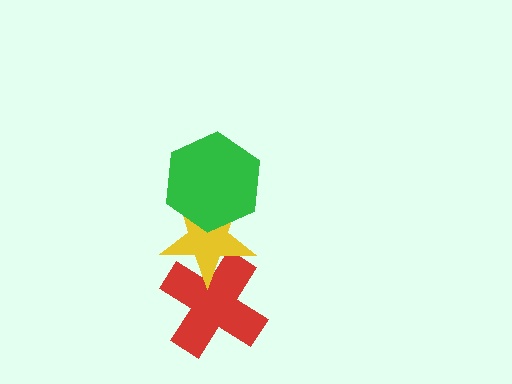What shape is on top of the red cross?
The yellow star is on top of the red cross.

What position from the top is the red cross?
The red cross is 3rd from the top.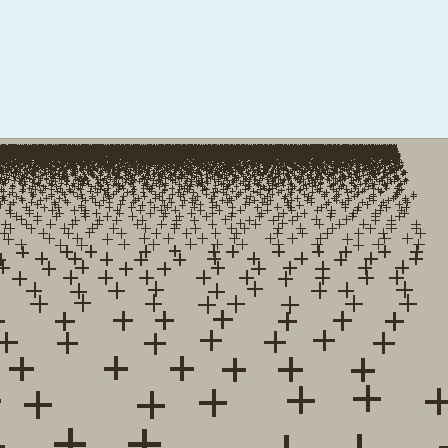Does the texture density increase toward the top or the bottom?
Density increases toward the top.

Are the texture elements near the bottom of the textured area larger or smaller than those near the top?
Larger. Near the bottom, elements are closer to the viewer and appear at a bigger on-screen size.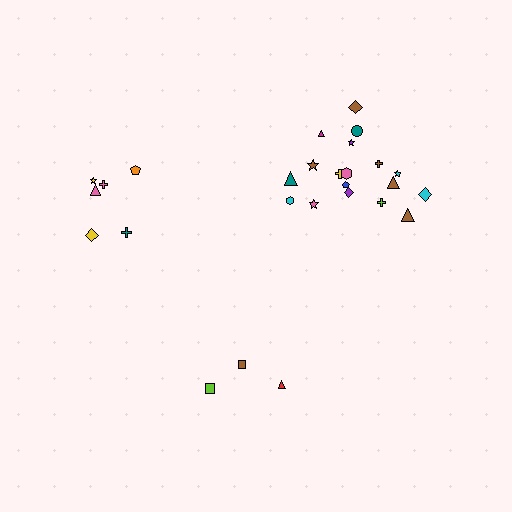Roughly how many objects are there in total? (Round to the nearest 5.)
Roughly 25 objects in total.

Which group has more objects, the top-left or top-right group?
The top-right group.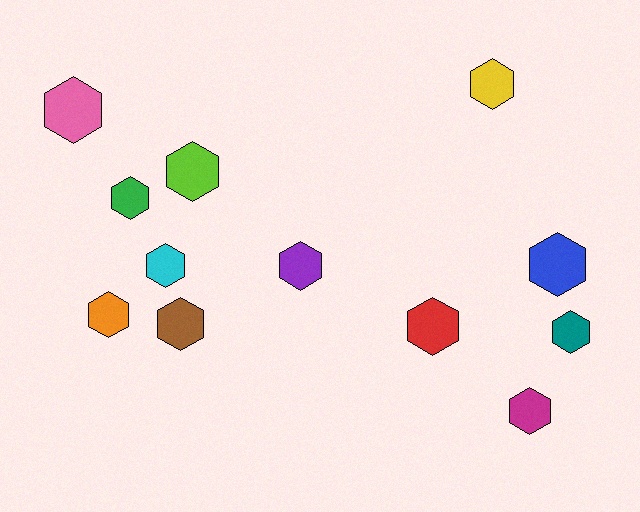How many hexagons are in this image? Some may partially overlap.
There are 12 hexagons.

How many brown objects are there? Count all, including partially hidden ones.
There is 1 brown object.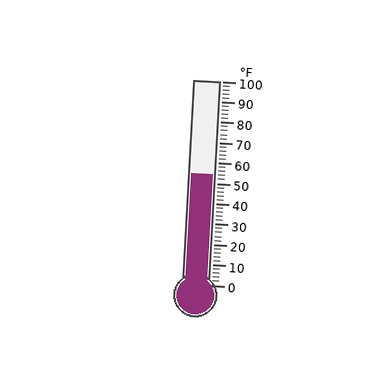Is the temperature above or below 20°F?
The temperature is above 20°F.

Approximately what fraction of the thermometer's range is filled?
The thermometer is filled to approximately 55% of its range.